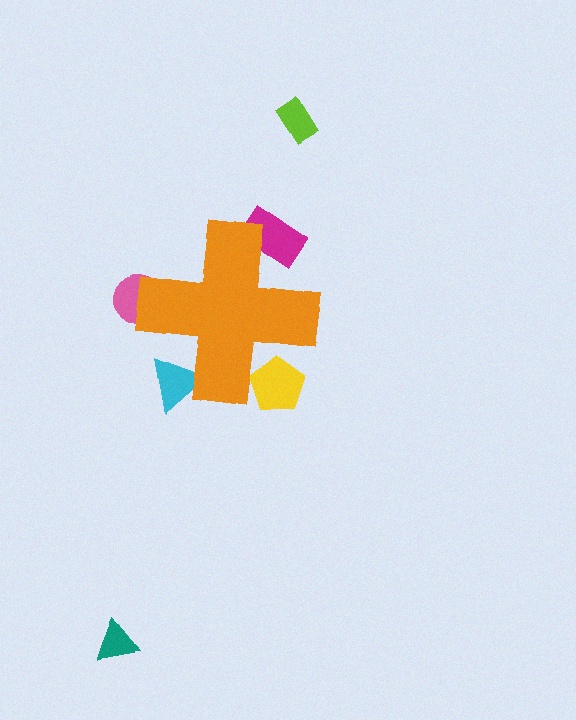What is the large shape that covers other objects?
An orange cross.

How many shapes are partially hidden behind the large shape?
4 shapes are partially hidden.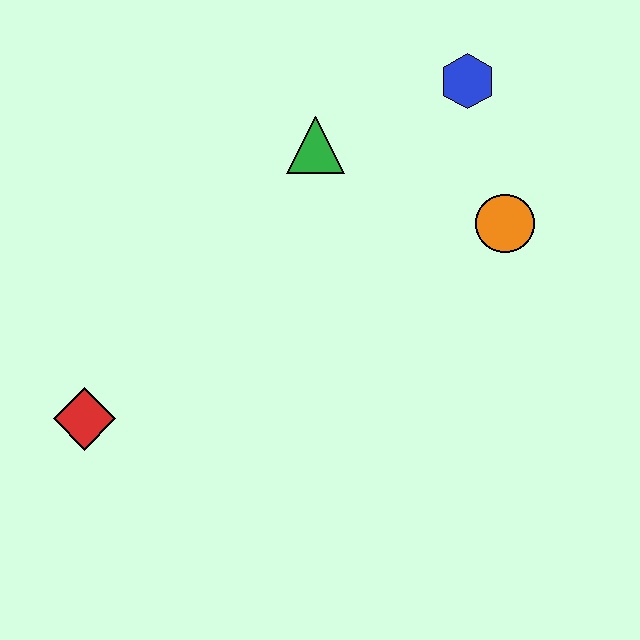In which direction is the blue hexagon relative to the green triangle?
The blue hexagon is to the right of the green triangle.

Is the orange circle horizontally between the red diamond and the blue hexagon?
No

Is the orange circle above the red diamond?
Yes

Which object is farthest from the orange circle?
The red diamond is farthest from the orange circle.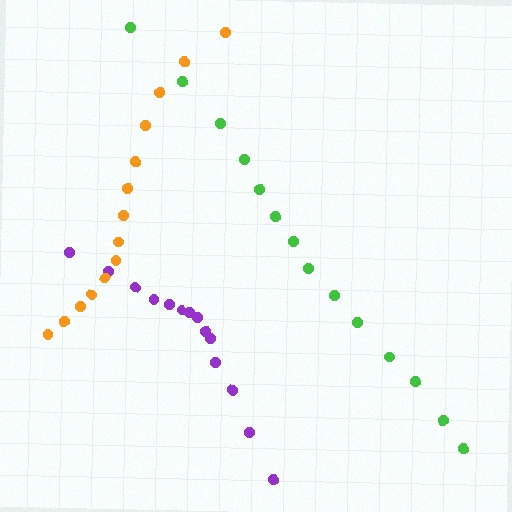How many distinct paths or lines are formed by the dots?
There are 3 distinct paths.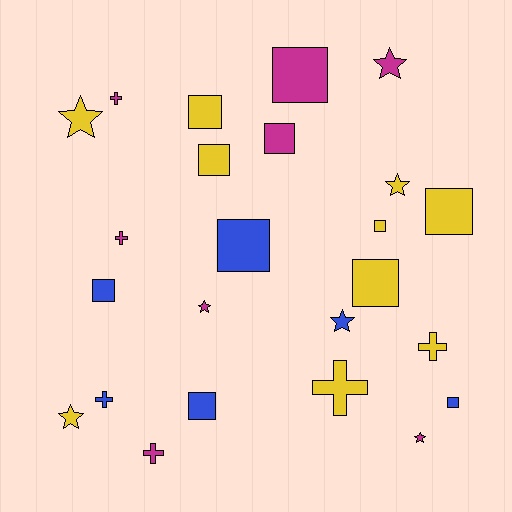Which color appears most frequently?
Yellow, with 10 objects.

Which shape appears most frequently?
Square, with 11 objects.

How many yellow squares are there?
There are 5 yellow squares.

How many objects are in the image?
There are 24 objects.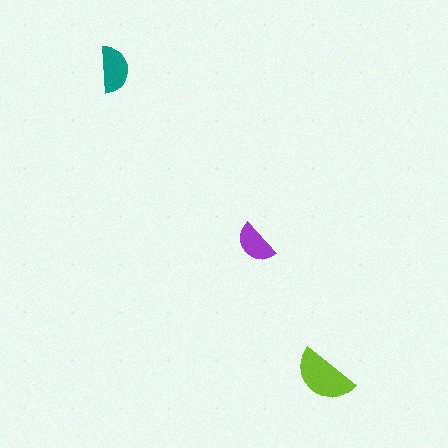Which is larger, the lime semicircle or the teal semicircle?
The lime one.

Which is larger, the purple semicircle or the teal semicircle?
The teal one.